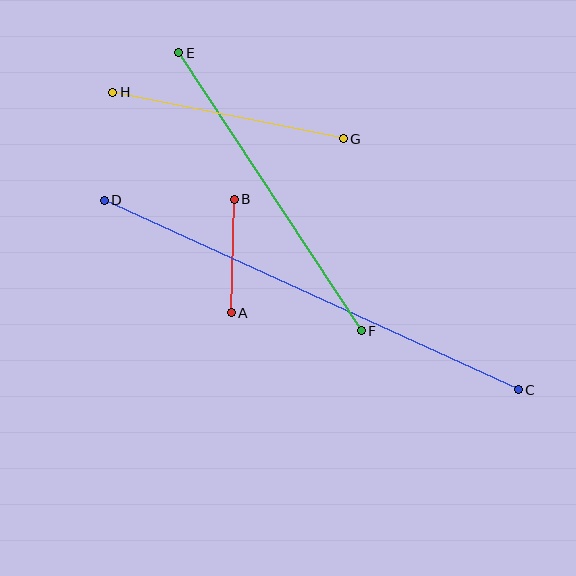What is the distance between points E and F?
The distance is approximately 333 pixels.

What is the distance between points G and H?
The distance is approximately 235 pixels.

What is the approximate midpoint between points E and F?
The midpoint is at approximately (270, 192) pixels.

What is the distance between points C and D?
The distance is approximately 456 pixels.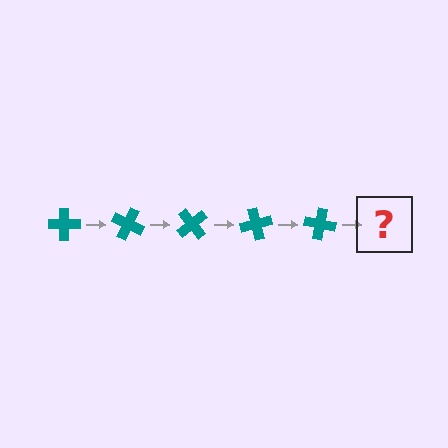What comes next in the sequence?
The next element should be a teal cross rotated 125 degrees.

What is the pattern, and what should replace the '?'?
The pattern is that the cross rotates 25 degrees each step. The '?' should be a teal cross rotated 125 degrees.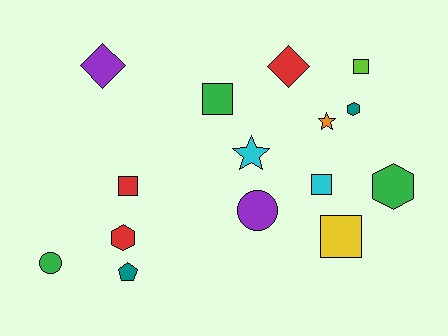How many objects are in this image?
There are 15 objects.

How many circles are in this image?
There are 2 circles.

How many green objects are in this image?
There are 3 green objects.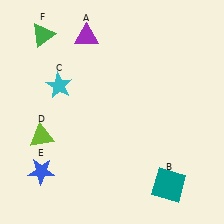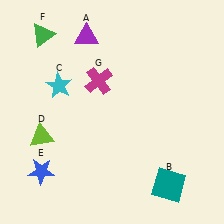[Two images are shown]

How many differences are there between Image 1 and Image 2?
There is 1 difference between the two images.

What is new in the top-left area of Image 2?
A magenta cross (G) was added in the top-left area of Image 2.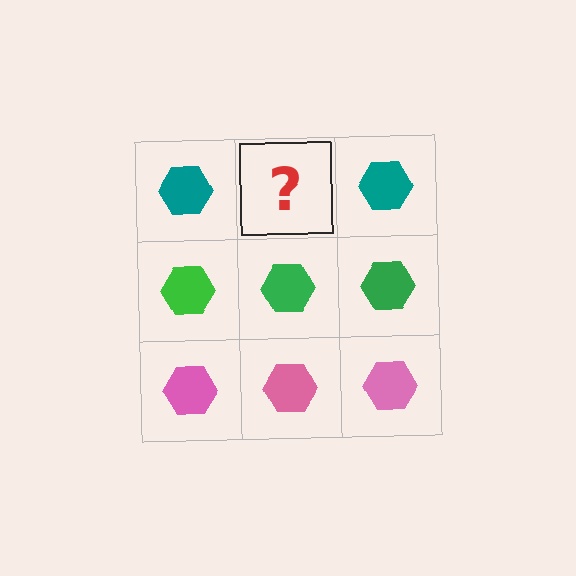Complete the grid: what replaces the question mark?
The question mark should be replaced with a teal hexagon.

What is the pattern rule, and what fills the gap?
The rule is that each row has a consistent color. The gap should be filled with a teal hexagon.